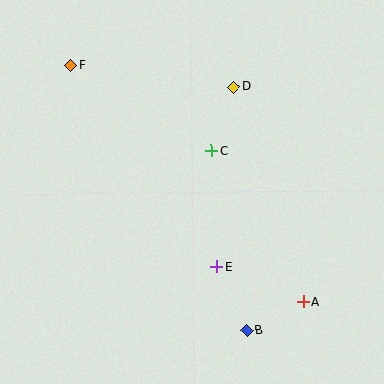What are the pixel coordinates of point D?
Point D is at (234, 87).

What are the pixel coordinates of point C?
Point C is at (211, 151).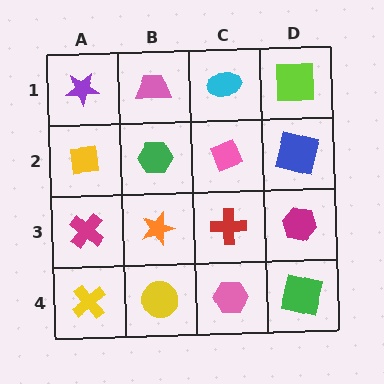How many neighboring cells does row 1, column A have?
2.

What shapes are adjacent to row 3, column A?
A yellow square (row 2, column A), a yellow cross (row 4, column A), an orange star (row 3, column B).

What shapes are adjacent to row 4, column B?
An orange star (row 3, column B), a yellow cross (row 4, column A), a pink hexagon (row 4, column C).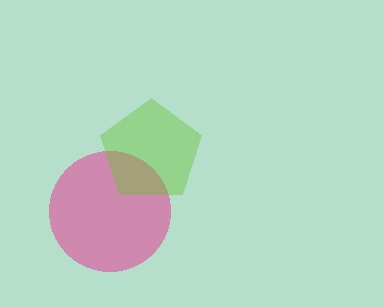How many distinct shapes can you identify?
There are 2 distinct shapes: a pink circle, a lime pentagon.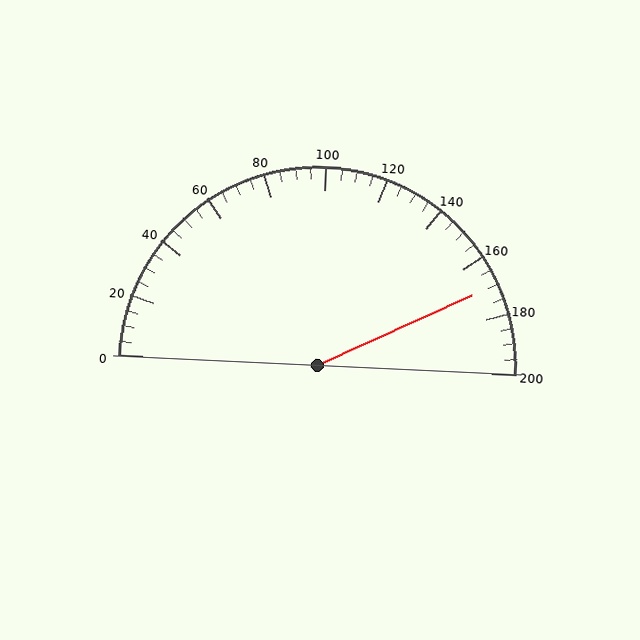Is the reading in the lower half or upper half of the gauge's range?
The reading is in the upper half of the range (0 to 200).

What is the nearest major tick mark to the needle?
The nearest major tick mark is 160.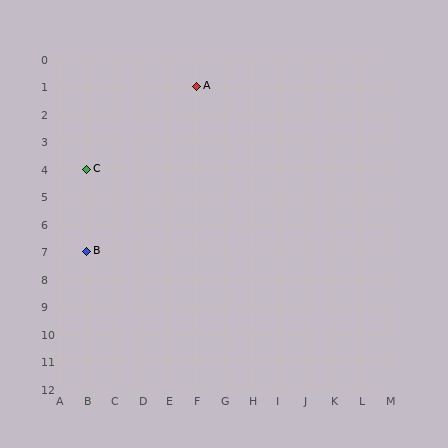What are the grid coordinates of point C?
Point C is at grid coordinates (B, 4).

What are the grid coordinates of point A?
Point A is at grid coordinates (F, 1).